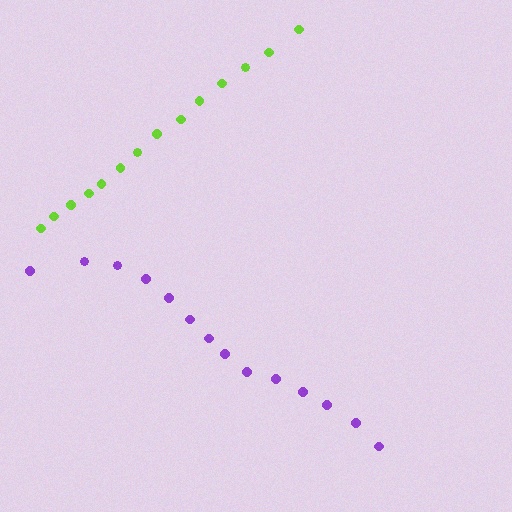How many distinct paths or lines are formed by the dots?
There are 2 distinct paths.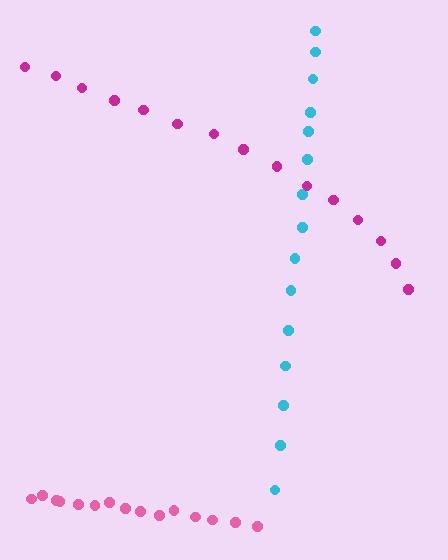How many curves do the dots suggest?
There are 3 distinct paths.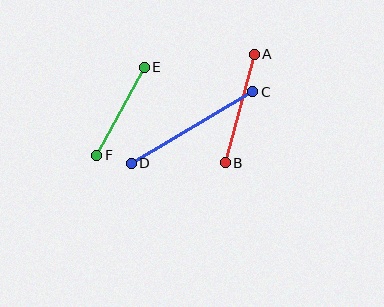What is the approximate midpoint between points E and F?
The midpoint is at approximately (121, 111) pixels.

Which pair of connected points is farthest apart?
Points C and D are farthest apart.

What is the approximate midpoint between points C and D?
The midpoint is at approximately (192, 127) pixels.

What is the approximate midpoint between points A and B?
The midpoint is at approximately (240, 109) pixels.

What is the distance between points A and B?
The distance is approximately 112 pixels.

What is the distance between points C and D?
The distance is approximately 141 pixels.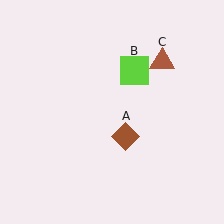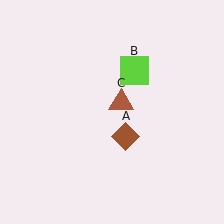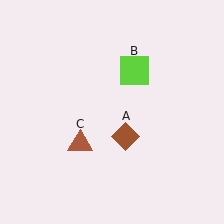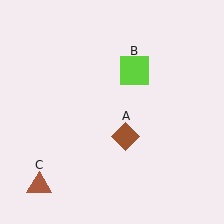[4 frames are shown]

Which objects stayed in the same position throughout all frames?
Brown diamond (object A) and lime square (object B) remained stationary.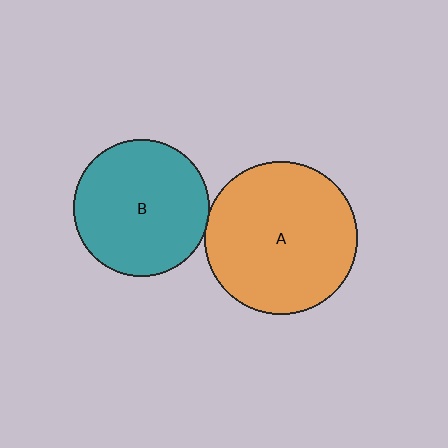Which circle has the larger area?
Circle A (orange).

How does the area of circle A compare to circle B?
Approximately 1.3 times.